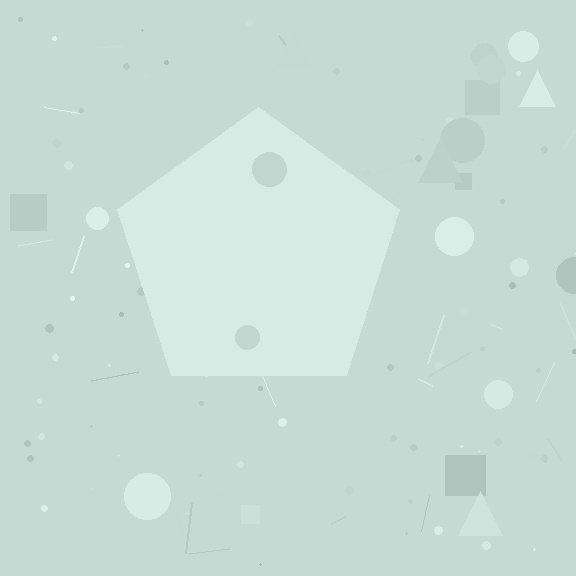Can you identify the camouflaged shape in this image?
The camouflaged shape is a pentagon.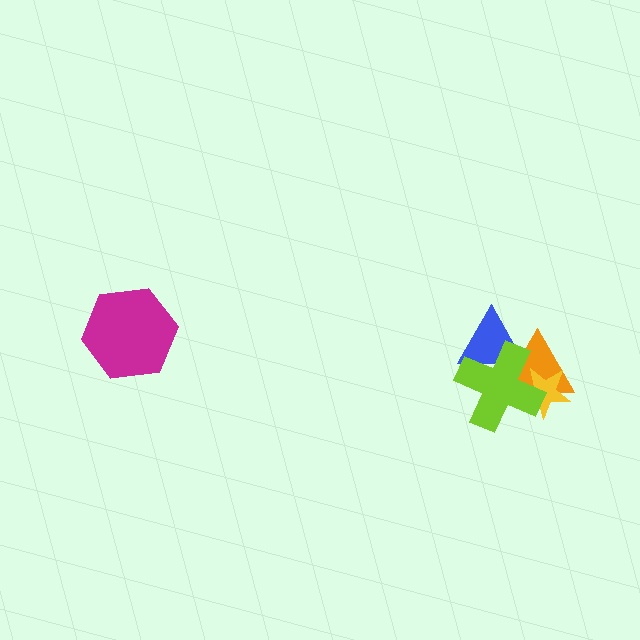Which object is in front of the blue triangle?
The lime cross is in front of the blue triangle.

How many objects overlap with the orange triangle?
3 objects overlap with the orange triangle.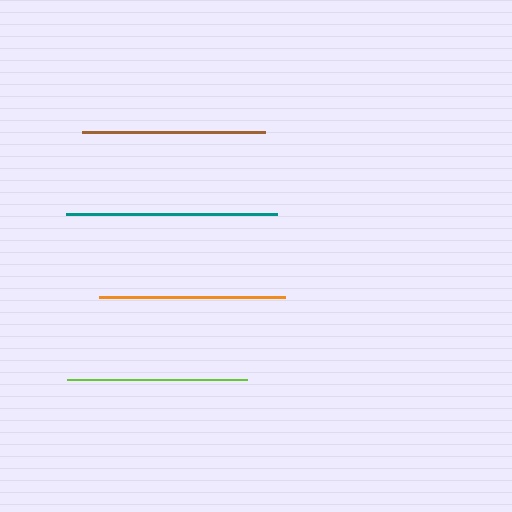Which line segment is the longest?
The teal line is the longest at approximately 212 pixels.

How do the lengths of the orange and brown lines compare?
The orange and brown lines are approximately the same length.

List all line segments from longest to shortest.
From longest to shortest: teal, orange, brown, lime.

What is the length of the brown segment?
The brown segment is approximately 183 pixels long.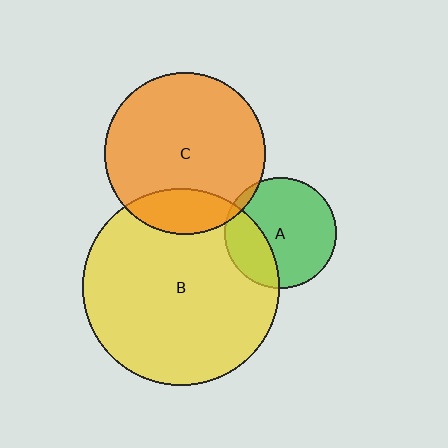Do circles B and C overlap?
Yes.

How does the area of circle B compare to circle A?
Approximately 3.1 times.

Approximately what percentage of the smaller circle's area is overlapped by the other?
Approximately 20%.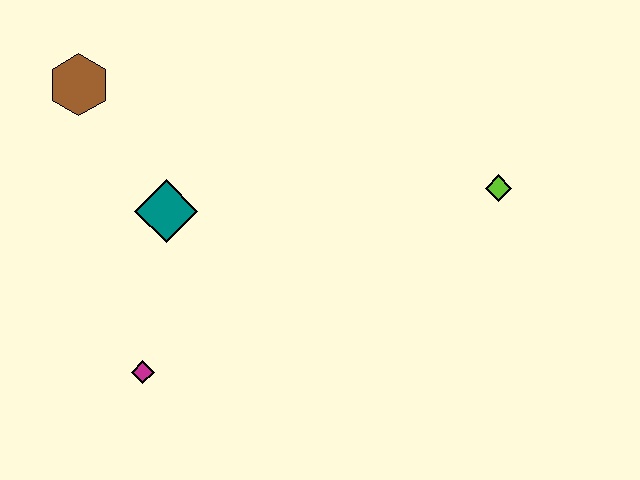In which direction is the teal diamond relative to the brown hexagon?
The teal diamond is below the brown hexagon.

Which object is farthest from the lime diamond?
The brown hexagon is farthest from the lime diamond.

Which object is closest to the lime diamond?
The teal diamond is closest to the lime diamond.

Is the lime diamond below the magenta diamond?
No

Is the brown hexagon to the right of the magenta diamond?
No